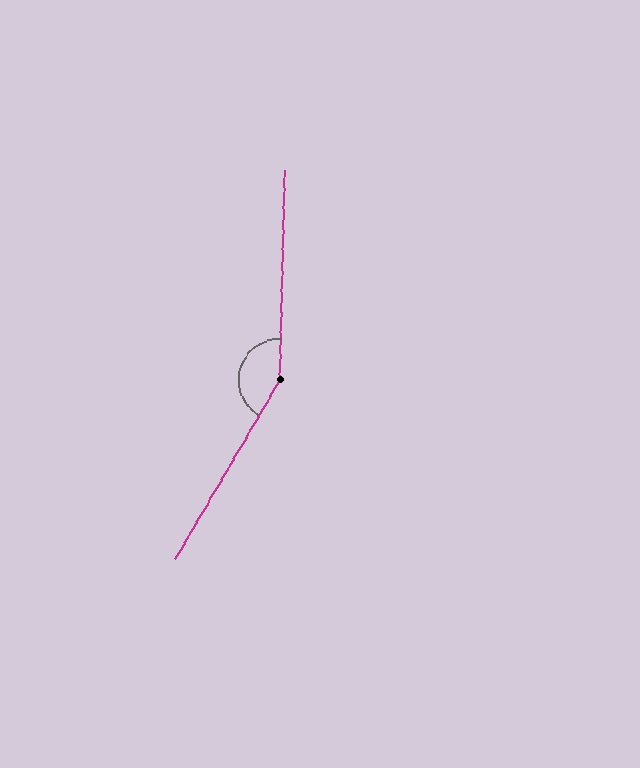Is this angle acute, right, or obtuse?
It is obtuse.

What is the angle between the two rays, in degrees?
Approximately 151 degrees.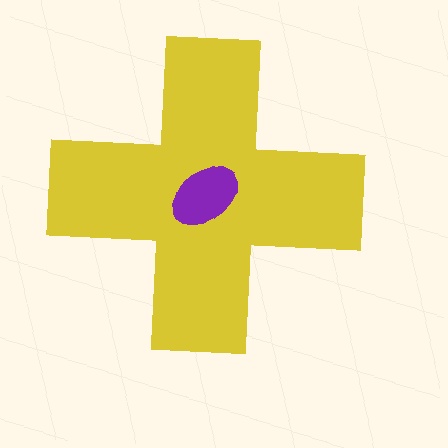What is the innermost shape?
The purple ellipse.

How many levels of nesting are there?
2.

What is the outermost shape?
The yellow cross.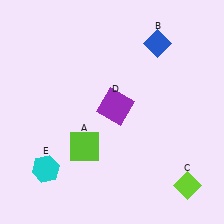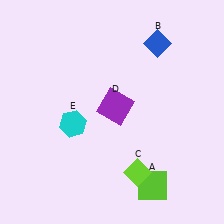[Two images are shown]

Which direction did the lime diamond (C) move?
The lime diamond (C) moved left.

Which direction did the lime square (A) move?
The lime square (A) moved right.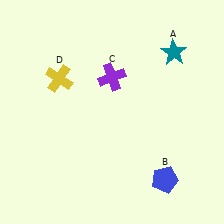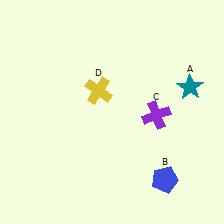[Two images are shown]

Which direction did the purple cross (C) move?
The purple cross (C) moved right.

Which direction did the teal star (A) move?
The teal star (A) moved down.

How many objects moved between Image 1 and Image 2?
3 objects moved between the two images.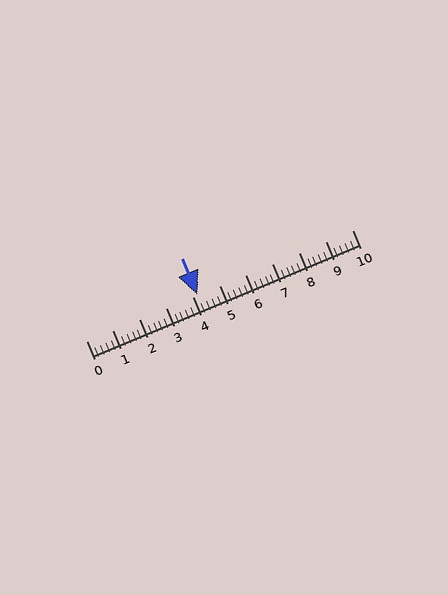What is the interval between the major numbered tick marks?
The major tick marks are spaced 1 units apart.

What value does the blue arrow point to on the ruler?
The blue arrow points to approximately 4.2.